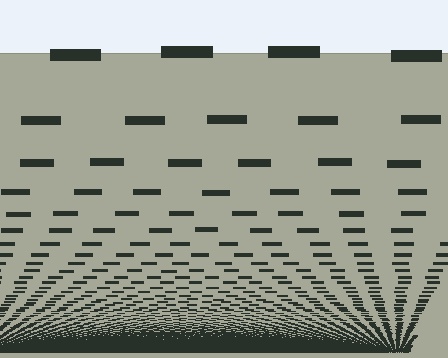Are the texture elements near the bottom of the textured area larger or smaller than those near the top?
Smaller. The gradient is inverted — elements near the bottom are smaller and denser.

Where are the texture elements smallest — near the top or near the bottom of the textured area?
Near the bottom.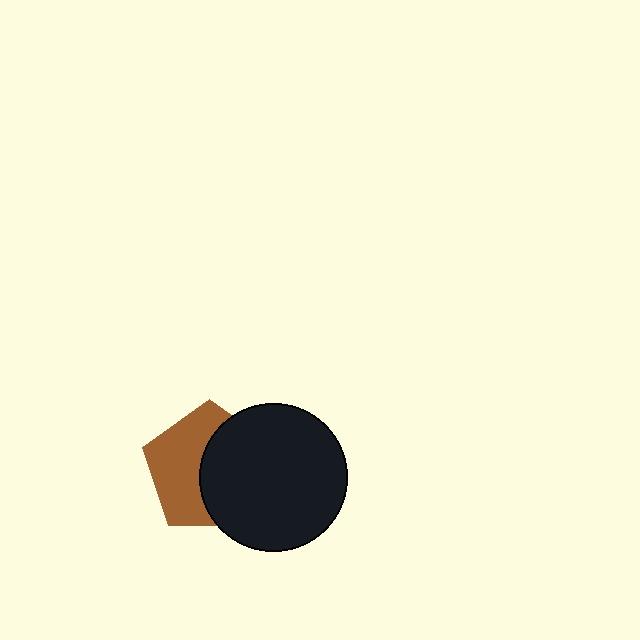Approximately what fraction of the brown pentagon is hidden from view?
Roughly 51% of the brown pentagon is hidden behind the black circle.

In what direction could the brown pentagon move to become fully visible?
The brown pentagon could move left. That would shift it out from behind the black circle entirely.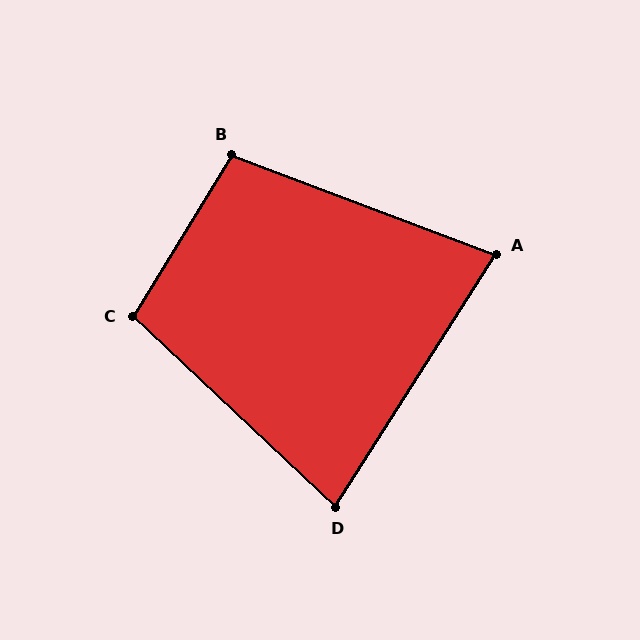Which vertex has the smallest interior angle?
A, at approximately 78 degrees.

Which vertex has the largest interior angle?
C, at approximately 102 degrees.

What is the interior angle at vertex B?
Approximately 101 degrees (obtuse).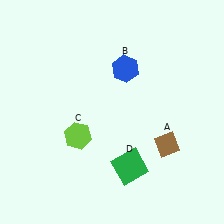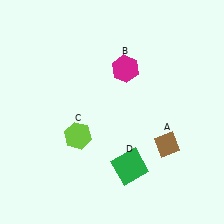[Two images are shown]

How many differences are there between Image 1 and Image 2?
There is 1 difference between the two images.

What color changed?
The hexagon (B) changed from blue in Image 1 to magenta in Image 2.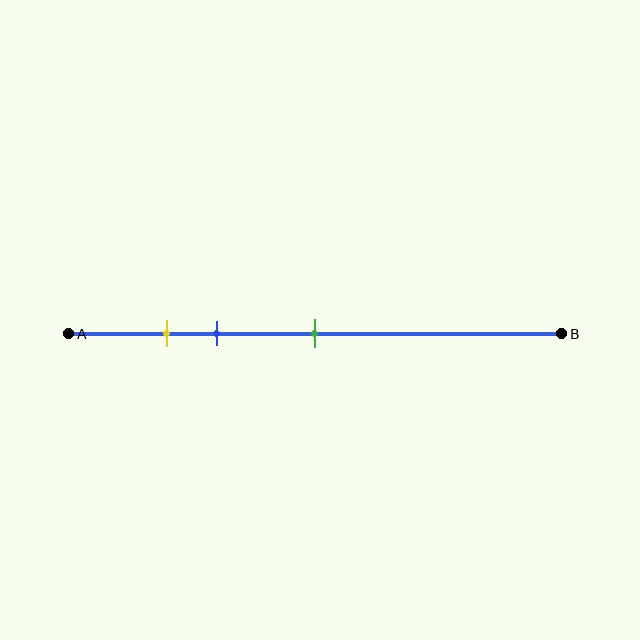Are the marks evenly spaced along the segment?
No, the marks are not evenly spaced.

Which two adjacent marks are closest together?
The yellow and blue marks are the closest adjacent pair.